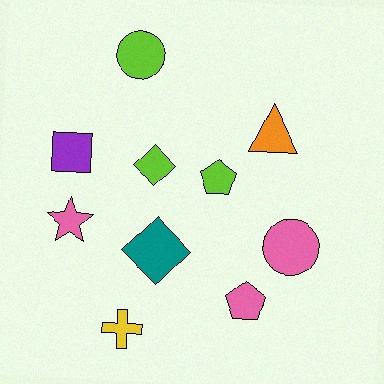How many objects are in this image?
There are 10 objects.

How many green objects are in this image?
There are no green objects.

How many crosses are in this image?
There is 1 cross.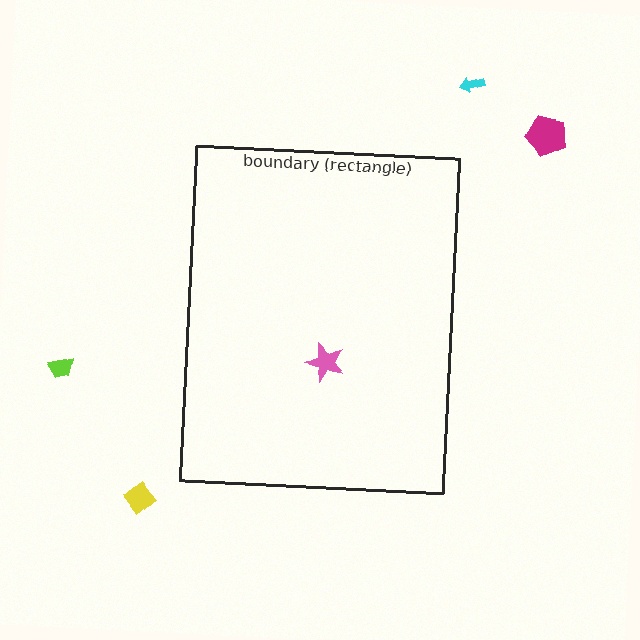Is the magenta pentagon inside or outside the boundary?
Outside.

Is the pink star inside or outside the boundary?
Inside.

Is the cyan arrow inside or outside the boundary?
Outside.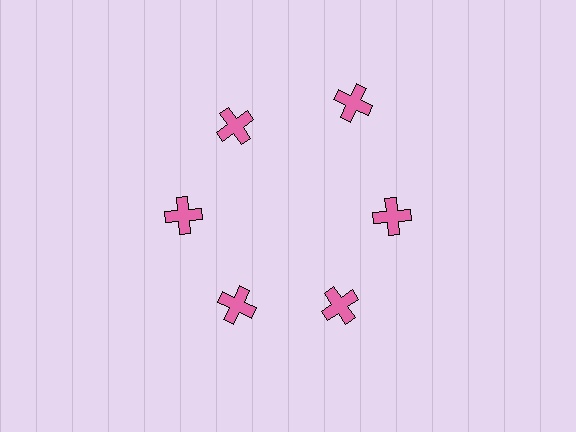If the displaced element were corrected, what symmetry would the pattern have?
It would have 6-fold rotational symmetry — the pattern would map onto itself every 60 degrees.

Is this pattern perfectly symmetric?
No. The 6 pink crosses are arranged in a ring, but one element near the 1 o'clock position is pushed outward from the center, breaking the 6-fold rotational symmetry.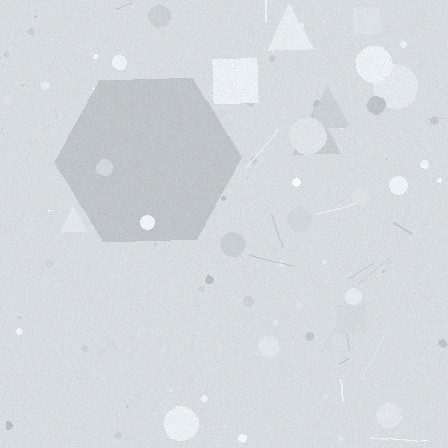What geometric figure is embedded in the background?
A hexagon is embedded in the background.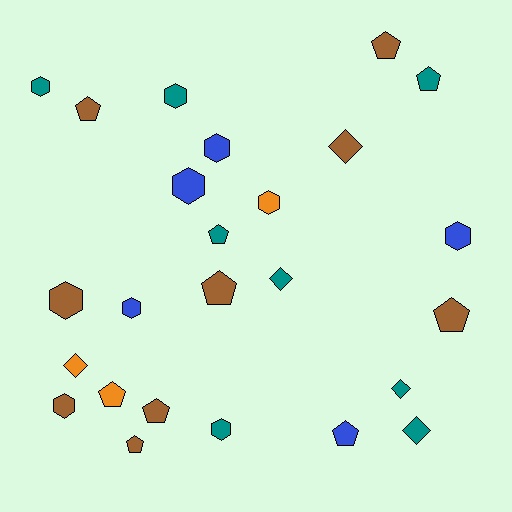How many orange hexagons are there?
There is 1 orange hexagon.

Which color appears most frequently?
Brown, with 9 objects.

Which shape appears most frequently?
Hexagon, with 10 objects.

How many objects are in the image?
There are 25 objects.